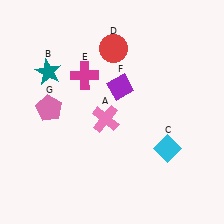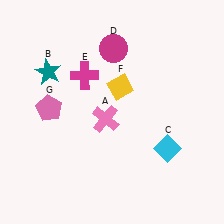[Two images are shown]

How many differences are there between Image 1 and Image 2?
There are 2 differences between the two images.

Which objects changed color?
D changed from red to magenta. F changed from purple to yellow.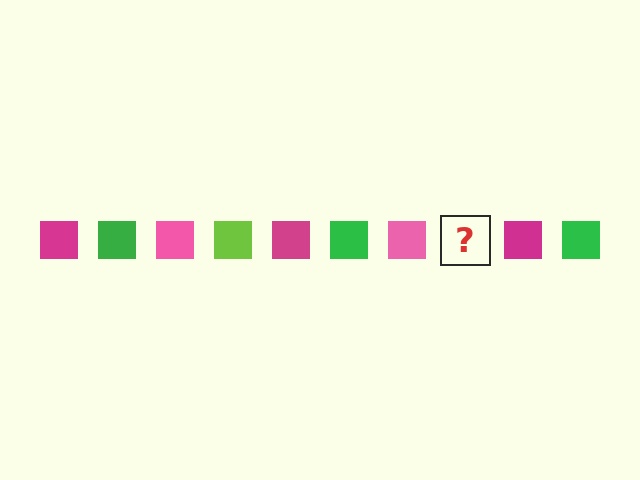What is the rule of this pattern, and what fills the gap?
The rule is that the pattern cycles through magenta, green, pink, lime squares. The gap should be filled with a lime square.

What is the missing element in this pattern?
The missing element is a lime square.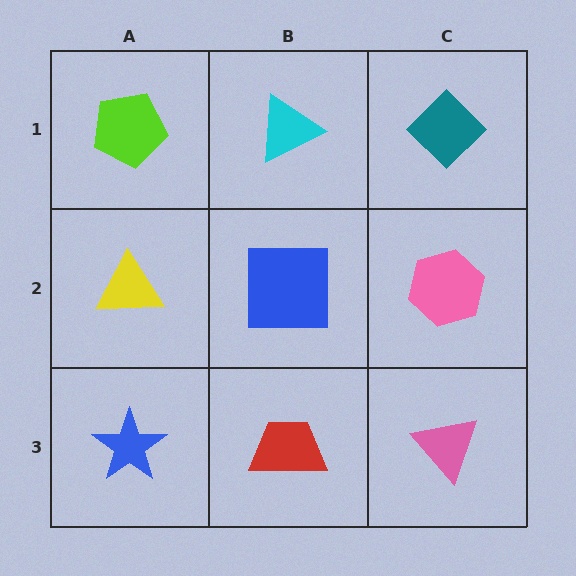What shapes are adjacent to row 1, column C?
A pink hexagon (row 2, column C), a cyan triangle (row 1, column B).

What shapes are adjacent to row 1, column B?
A blue square (row 2, column B), a lime pentagon (row 1, column A), a teal diamond (row 1, column C).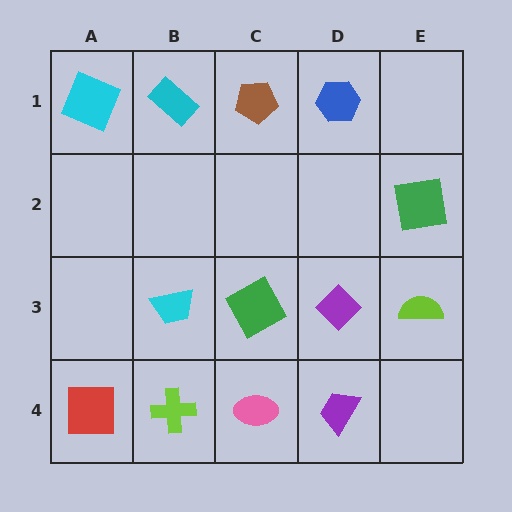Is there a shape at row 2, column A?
No, that cell is empty.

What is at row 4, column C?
A pink ellipse.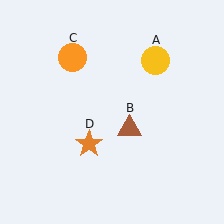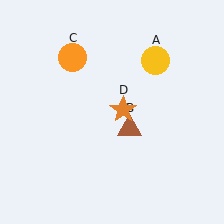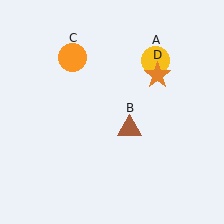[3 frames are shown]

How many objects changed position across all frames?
1 object changed position: orange star (object D).